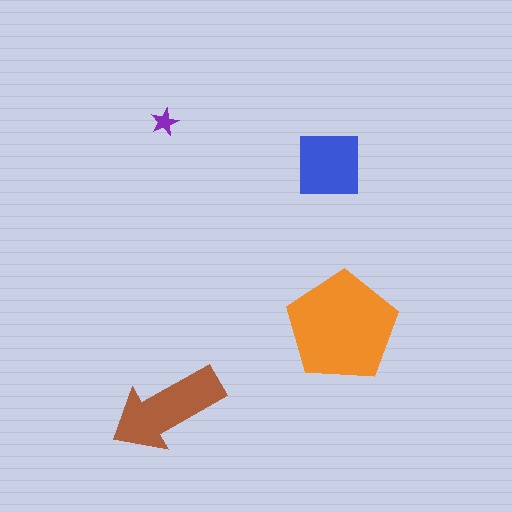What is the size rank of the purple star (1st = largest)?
4th.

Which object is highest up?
The purple star is topmost.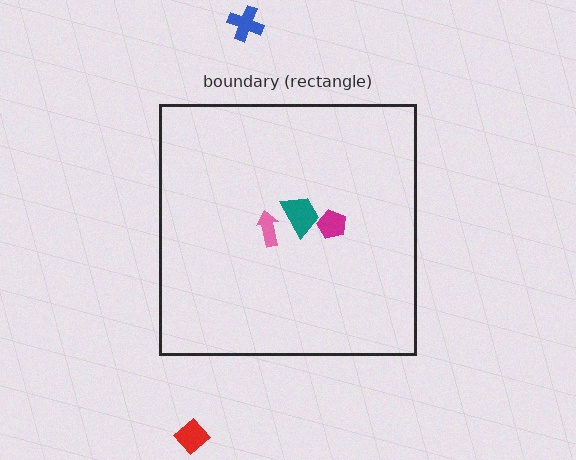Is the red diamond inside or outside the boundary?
Outside.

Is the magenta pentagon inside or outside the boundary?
Inside.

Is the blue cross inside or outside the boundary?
Outside.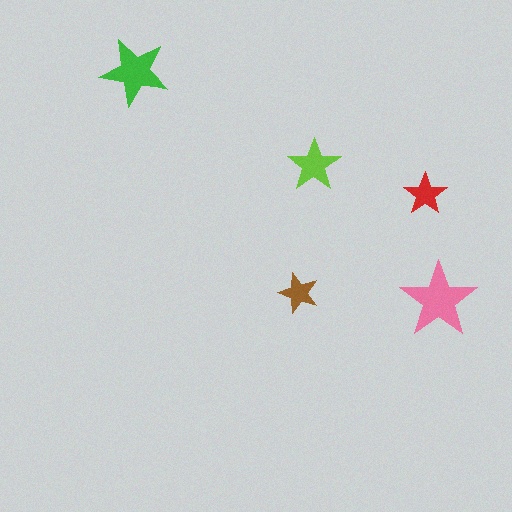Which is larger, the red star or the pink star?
The pink one.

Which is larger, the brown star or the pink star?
The pink one.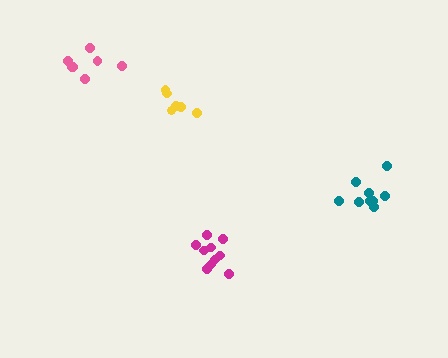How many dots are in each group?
Group 1: 9 dots, Group 2: 6 dots, Group 3: 10 dots, Group 4: 7 dots (32 total).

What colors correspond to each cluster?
The clusters are colored: teal, yellow, magenta, pink.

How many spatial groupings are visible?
There are 4 spatial groupings.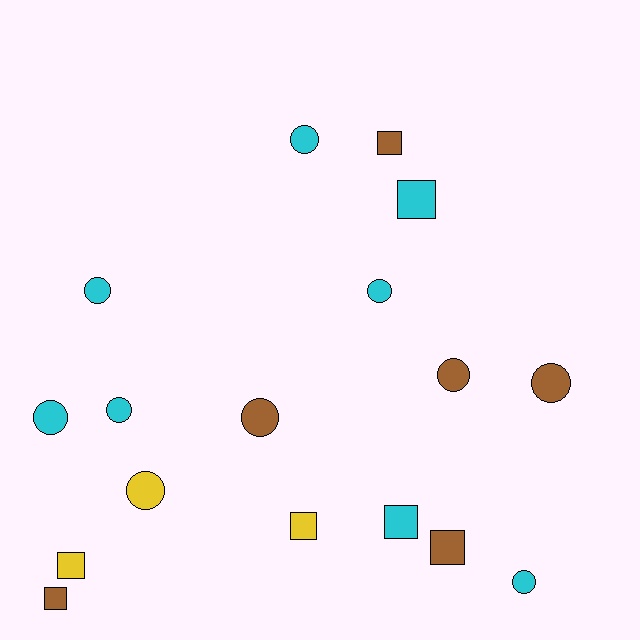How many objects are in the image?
There are 17 objects.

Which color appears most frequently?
Cyan, with 8 objects.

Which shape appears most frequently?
Circle, with 10 objects.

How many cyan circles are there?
There are 6 cyan circles.